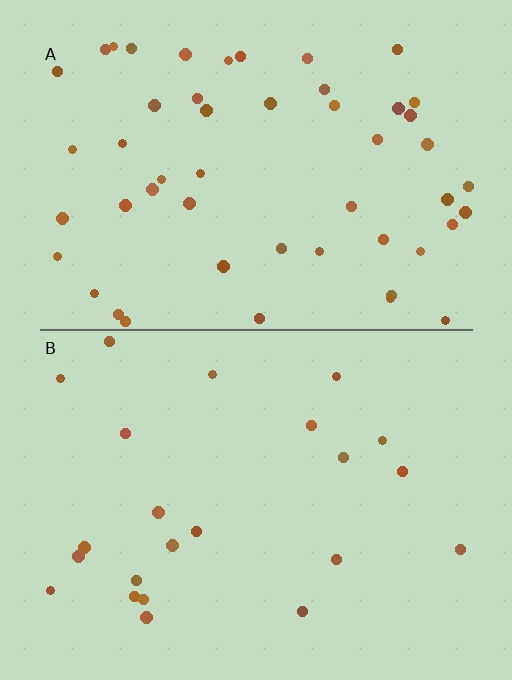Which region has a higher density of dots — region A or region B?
A (the top).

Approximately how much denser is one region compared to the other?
Approximately 2.3× — region A over region B.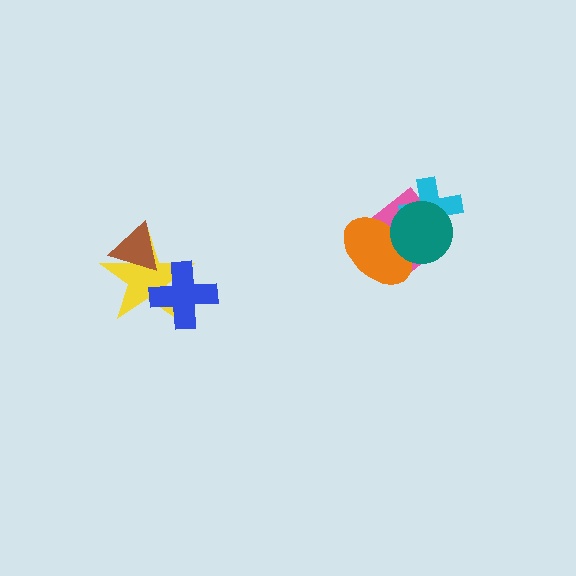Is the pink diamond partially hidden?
Yes, it is partially covered by another shape.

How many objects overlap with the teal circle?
3 objects overlap with the teal circle.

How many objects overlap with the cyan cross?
2 objects overlap with the cyan cross.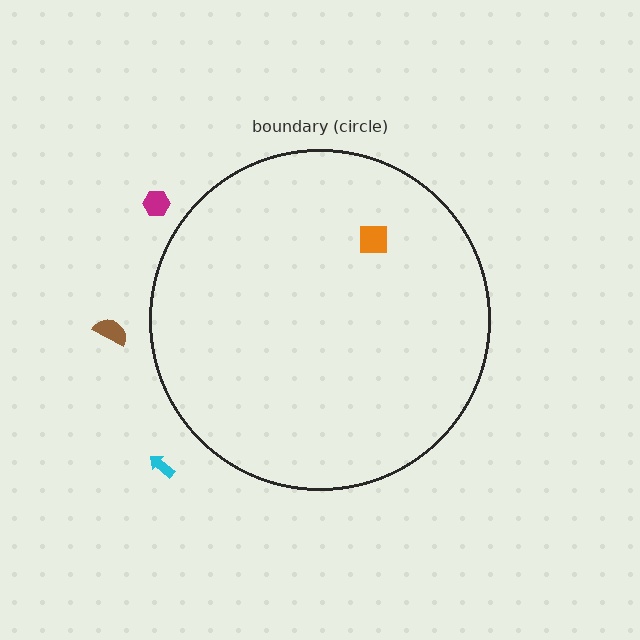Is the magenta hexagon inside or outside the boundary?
Outside.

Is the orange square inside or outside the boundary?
Inside.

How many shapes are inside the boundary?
1 inside, 3 outside.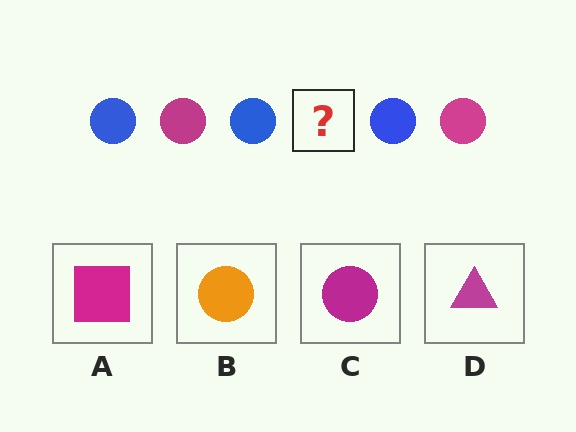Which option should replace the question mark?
Option C.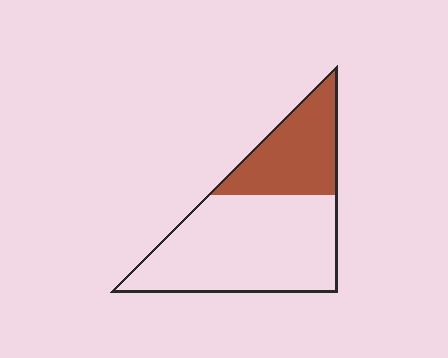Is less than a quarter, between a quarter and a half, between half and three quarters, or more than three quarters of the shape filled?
Between a quarter and a half.